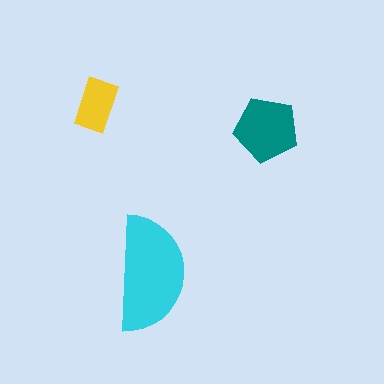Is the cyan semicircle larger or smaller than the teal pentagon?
Larger.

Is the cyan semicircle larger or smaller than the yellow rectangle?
Larger.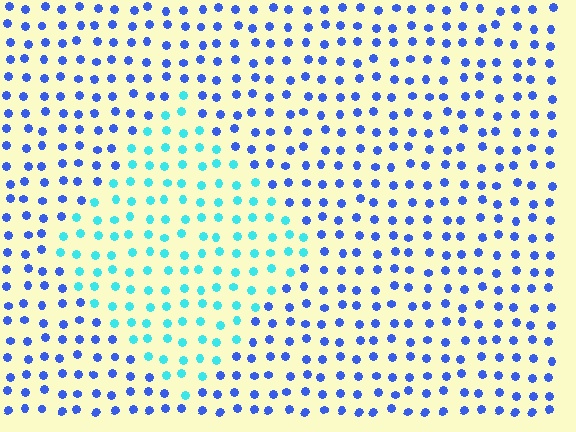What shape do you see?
I see a diamond.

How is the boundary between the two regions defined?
The boundary is defined purely by a slight shift in hue (about 47 degrees). Spacing, size, and orientation are identical on both sides.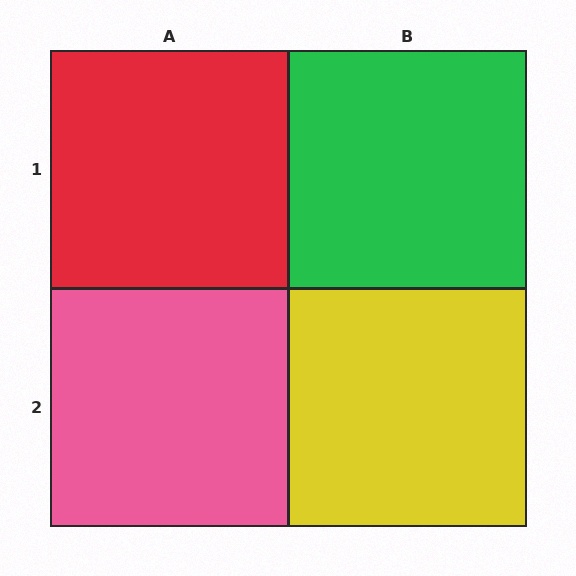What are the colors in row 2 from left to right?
Pink, yellow.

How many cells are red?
1 cell is red.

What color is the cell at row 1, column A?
Red.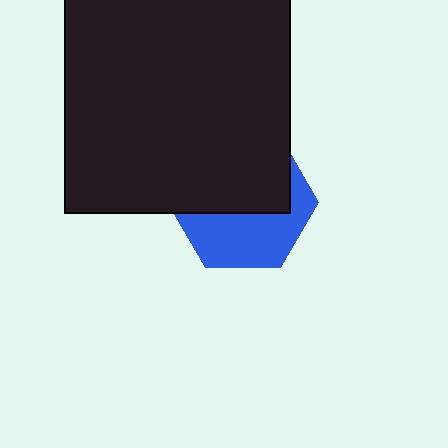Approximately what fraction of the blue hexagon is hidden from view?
Roughly 55% of the blue hexagon is hidden behind the black square.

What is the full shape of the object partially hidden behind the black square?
The partially hidden object is a blue hexagon.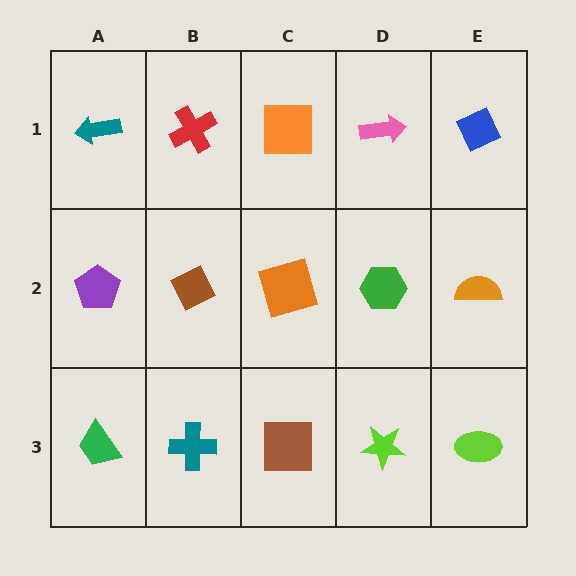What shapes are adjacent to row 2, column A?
A teal arrow (row 1, column A), a green trapezoid (row 3, column A), a brown diamond (row 2, column B).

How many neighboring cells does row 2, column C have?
4.